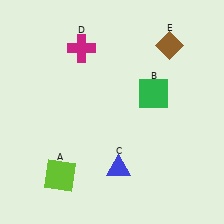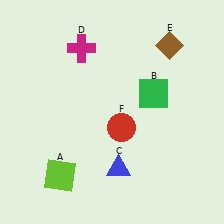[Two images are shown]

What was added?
A red circle (F) was added in Image 2.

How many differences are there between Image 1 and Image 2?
There is 1 difference between the two images.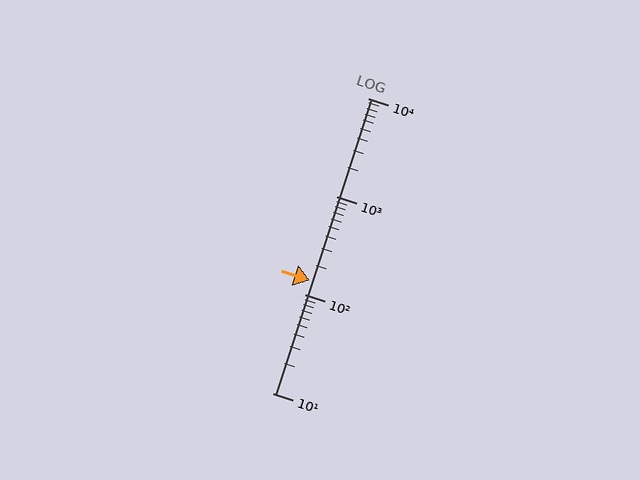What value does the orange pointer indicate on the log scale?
The pointer indicates approximately 140.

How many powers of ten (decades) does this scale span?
The scale spans 3 decades, from 10 to 10000.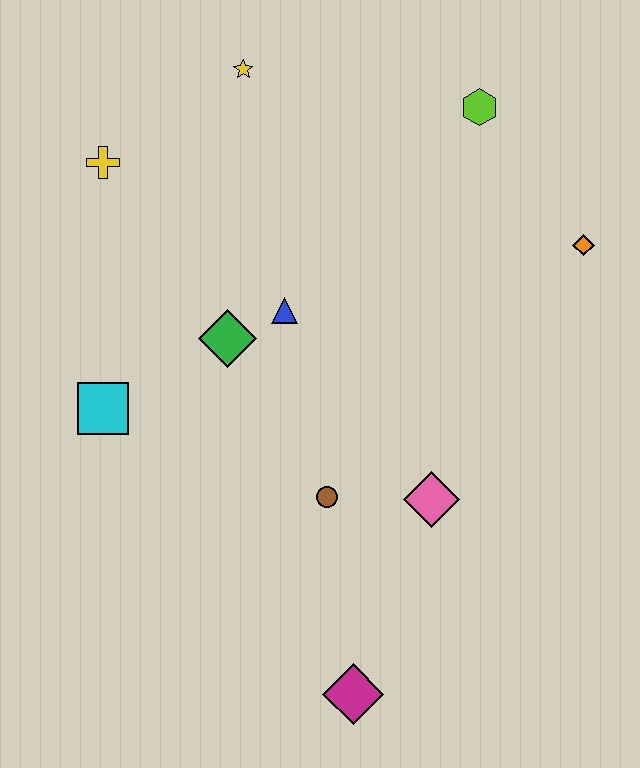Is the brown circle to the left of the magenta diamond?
Yes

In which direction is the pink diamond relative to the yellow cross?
The pink diamond is below the yellow cross.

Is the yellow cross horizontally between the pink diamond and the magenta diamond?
No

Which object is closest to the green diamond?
The blue triangle is closest to the green diamond.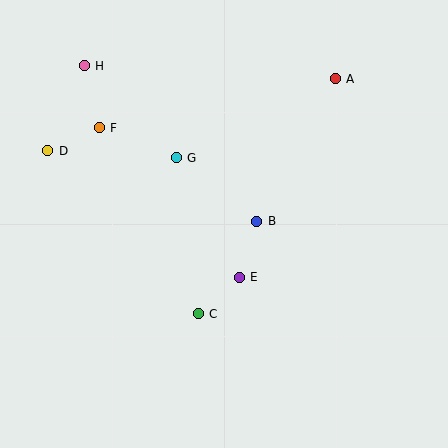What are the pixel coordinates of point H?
Point H is at (84, 66).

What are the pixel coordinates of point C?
Point C is at (198, 314).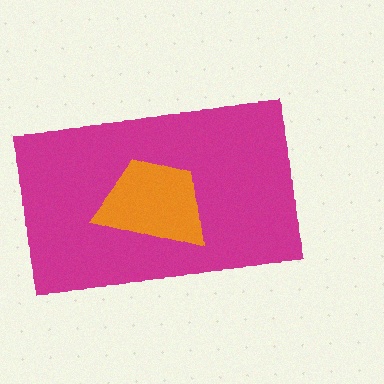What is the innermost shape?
The orange trapezoid.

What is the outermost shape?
The magenta rectangle.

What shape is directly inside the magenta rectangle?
The orange trapezoid.